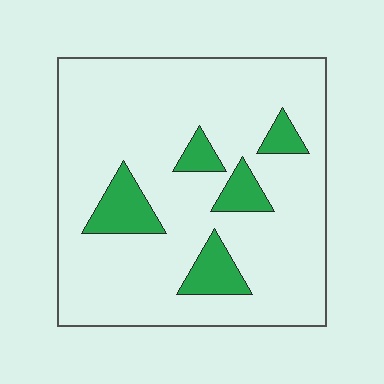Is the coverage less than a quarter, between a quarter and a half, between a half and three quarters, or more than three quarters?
Less than a quarter.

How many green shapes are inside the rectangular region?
5.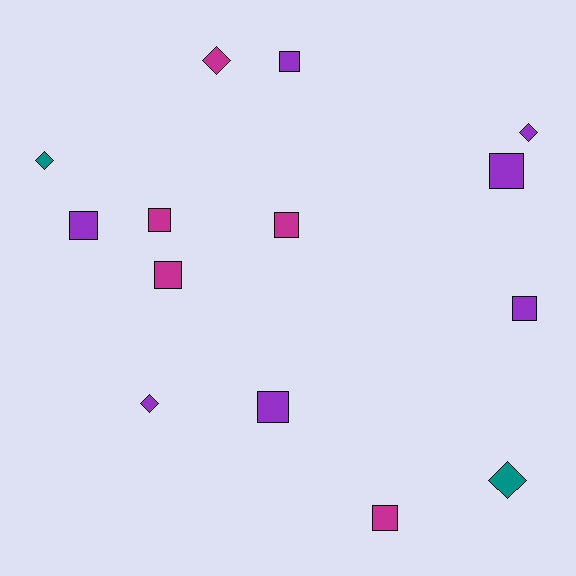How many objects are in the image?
There are 14 objects.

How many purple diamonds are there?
There are 2 purple diamonds.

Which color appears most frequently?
Purple, with 7 objects.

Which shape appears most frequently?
Square, with 9 objects.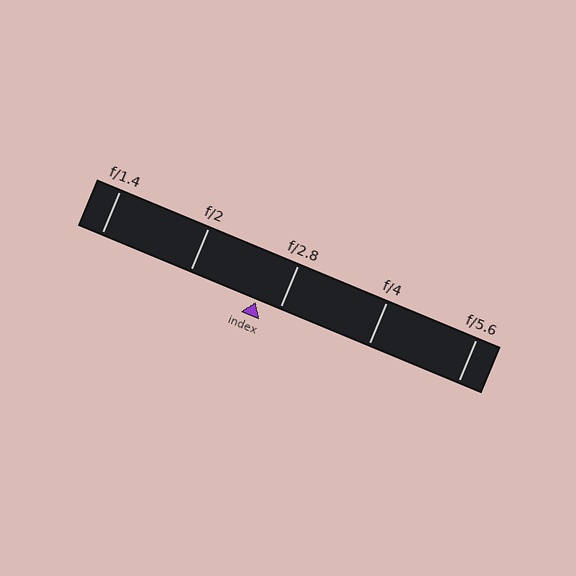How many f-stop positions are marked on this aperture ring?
There are 5 f-stop positions marked.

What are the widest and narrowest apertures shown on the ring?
The widest aperture shown is f/1.4 and the narrowest is f/5.6.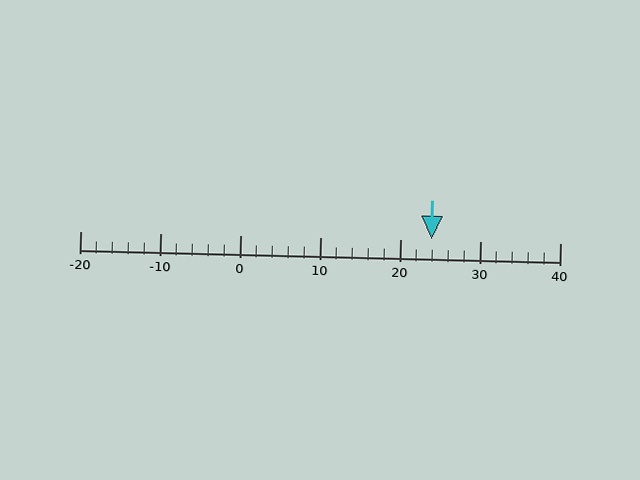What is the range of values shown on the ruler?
The ruler shows values from -20 to 40.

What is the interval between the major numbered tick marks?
The major tick marks are spaced 10 units apart.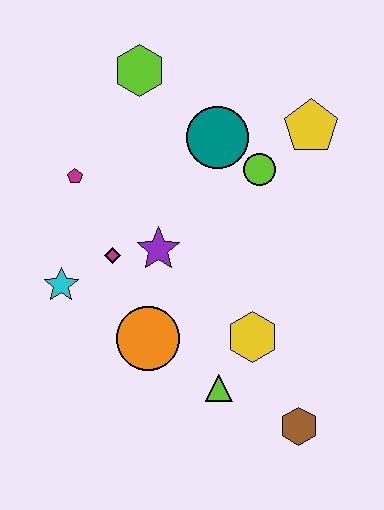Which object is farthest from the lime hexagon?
The brown hexagon is farthest from the lime hexagon.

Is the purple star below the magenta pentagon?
Yes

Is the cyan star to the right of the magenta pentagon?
No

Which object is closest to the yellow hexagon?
The lime triangle is closest to the yellow hexagon.